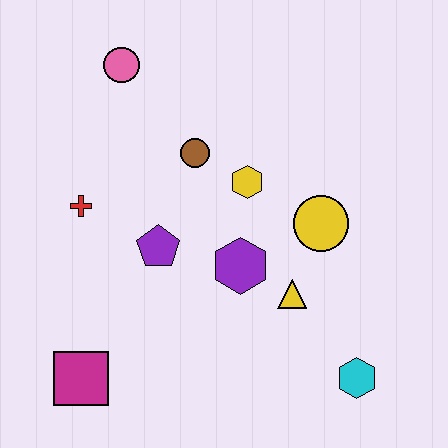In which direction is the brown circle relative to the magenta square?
The brown circle is above the magenta square.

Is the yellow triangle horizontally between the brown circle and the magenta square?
No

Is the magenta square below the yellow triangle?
Yes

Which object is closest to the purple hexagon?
The yellow triangle is closest to the purple hexagon.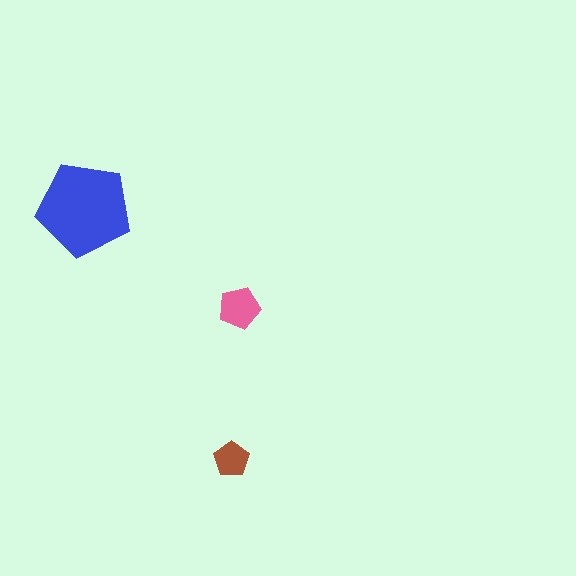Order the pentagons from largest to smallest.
the blue one, the pink one, the brown one.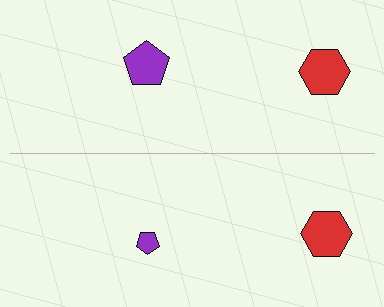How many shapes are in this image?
There are 4 shapes in this image.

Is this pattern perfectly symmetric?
No, the pattern is not perfectly symmetric. The purple pentagon on the bottom side has a different size than its mirror counterpart.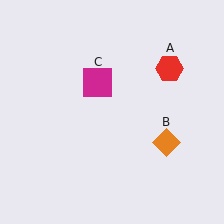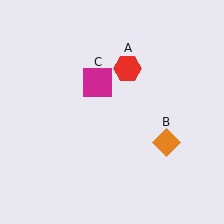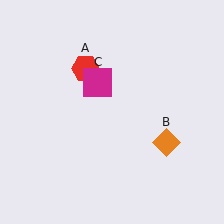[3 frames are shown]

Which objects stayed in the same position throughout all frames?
Orange diamond (object B) and magenta square (object C) remained stationary.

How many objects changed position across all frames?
1 object changed position: red hexagon (object A).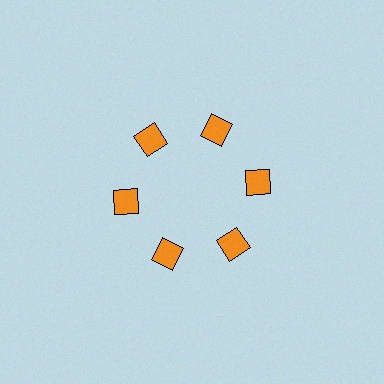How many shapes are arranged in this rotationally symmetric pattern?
There are 6 shapes, arranged in 6 groups of 1.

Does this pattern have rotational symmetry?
Yes, this pattern has 6-fold rotational symmetry. It looks the same after rotating 60 degrees around the center.